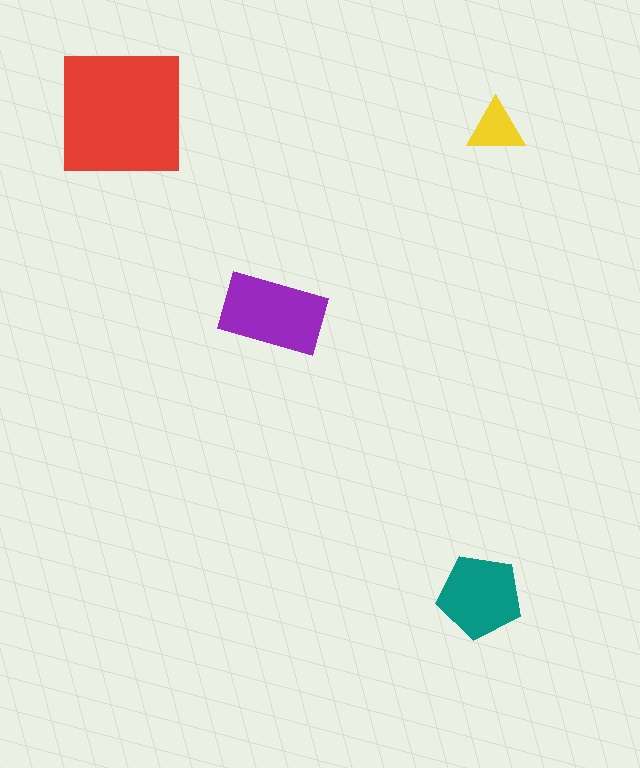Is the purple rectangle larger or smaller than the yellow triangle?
Larger.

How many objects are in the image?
There are 4 objects in the image.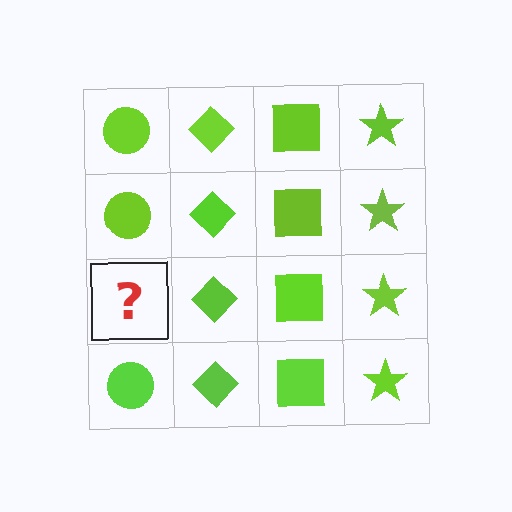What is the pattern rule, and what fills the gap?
The rule is that each column has a consistent shape. The gap should be filled with a lime circle.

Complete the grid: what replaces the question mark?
The question mark should be replaced with a lime circle.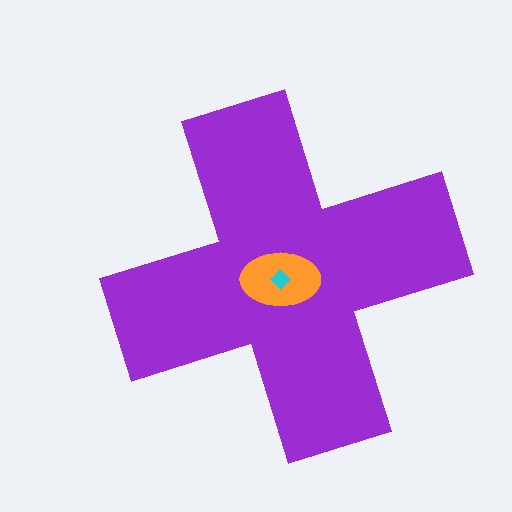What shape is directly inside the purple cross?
The orange ellipse.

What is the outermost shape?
The purple cross.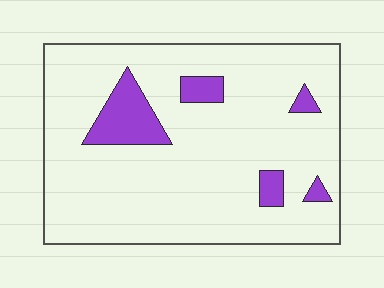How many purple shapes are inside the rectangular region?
5.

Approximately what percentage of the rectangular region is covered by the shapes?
Approximately 10%.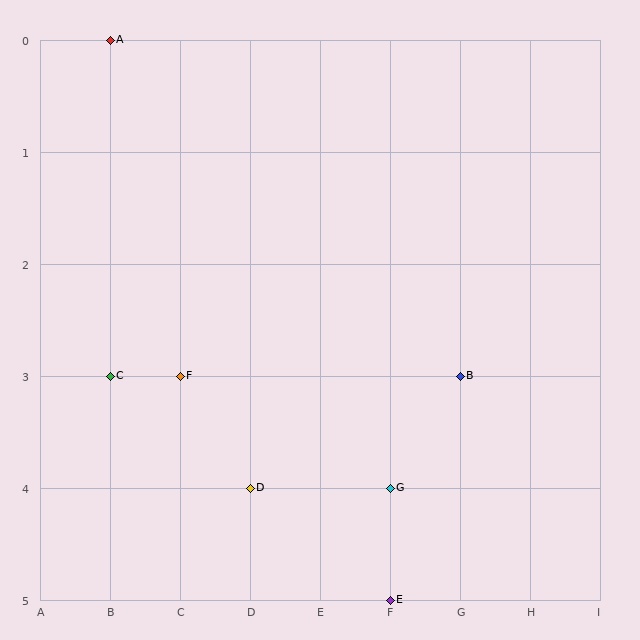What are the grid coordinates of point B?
Point B is at grid coordinates (G, 3).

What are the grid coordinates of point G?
Point G is at grid coordinates (F, 4).